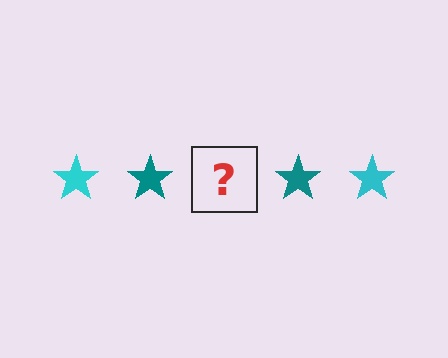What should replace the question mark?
The question mark should be replaced with a cyan star.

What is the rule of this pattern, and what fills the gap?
The rule is that the pattern cycles through cyan, teal stars. The gap should be filled with a cyan star.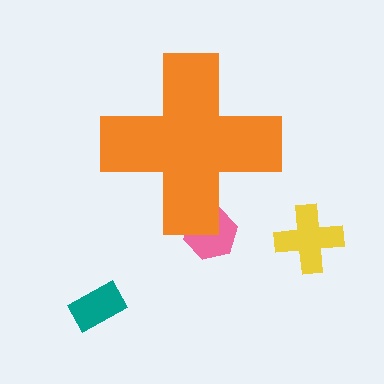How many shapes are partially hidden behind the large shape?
1 shape is partially hidden.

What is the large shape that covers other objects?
An orange cross.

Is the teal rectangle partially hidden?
No, the teal rectangle is fully visible.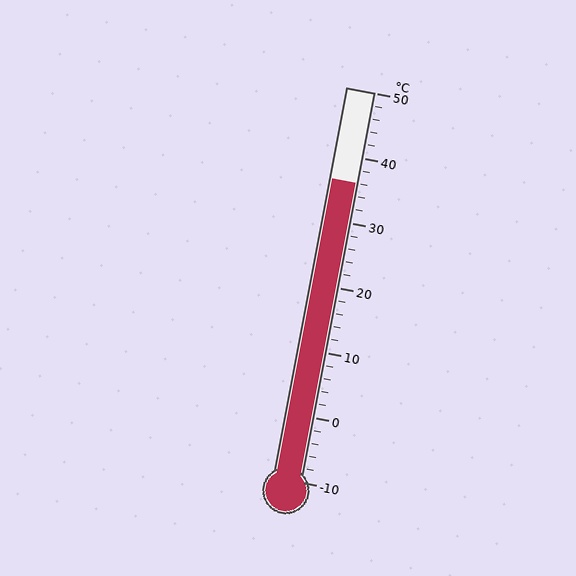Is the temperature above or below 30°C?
The temperature is above 30°C.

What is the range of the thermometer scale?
The thermometer scale ranges from -10°C to 50°C.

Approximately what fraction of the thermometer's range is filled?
The thermometer is filled to approximately 75% of its range.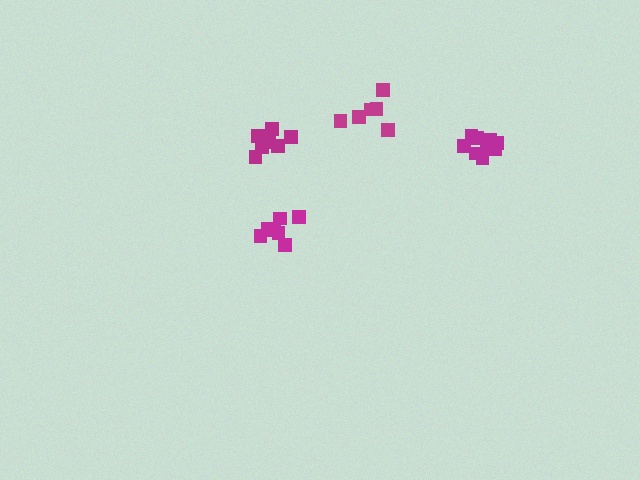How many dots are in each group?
Group 1: 7 dots, Group 2: 7 dots, Group 3: 9 dots, Group 4: 6 dots (29 total).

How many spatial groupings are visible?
There are 4 spatial groupings.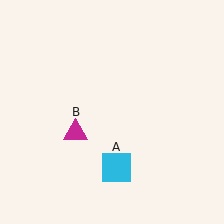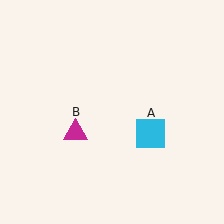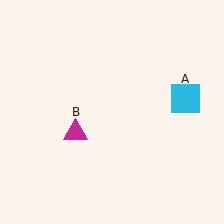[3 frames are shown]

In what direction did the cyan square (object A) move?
The cyan square (object A) moved up and to the right.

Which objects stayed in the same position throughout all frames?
Magenta triangle (object B) remained stationary.